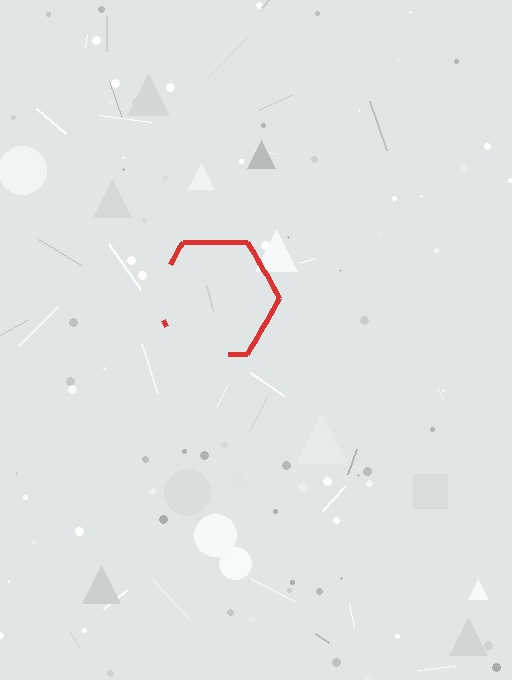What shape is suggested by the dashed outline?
The dashed outline suggests a hexagon.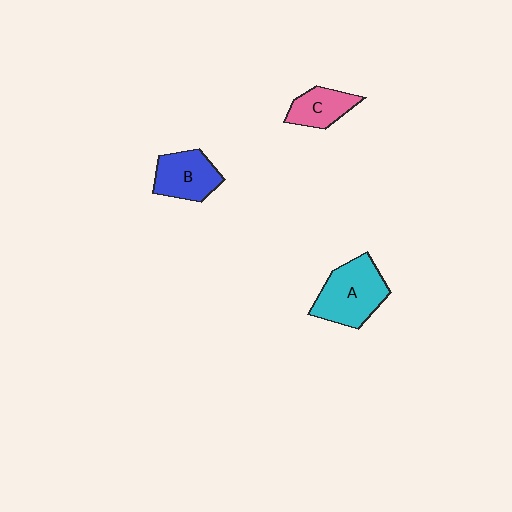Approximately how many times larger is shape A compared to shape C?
Approximately 1.8 times.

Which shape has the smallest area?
Shape C (pink).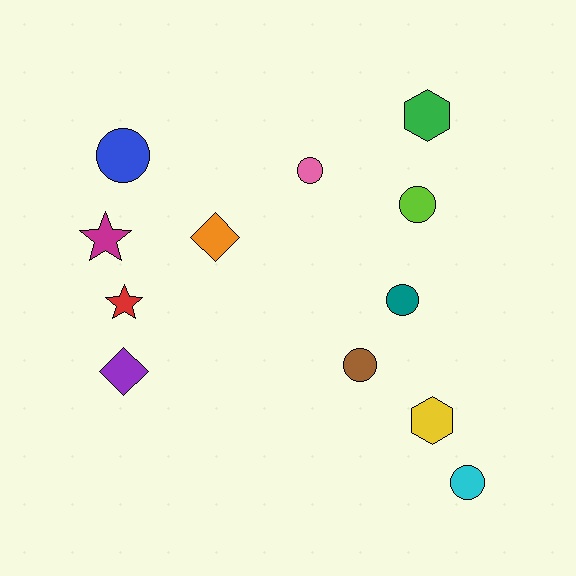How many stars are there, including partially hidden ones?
There are 2 stars.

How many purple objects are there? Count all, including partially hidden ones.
There is 1 purple object.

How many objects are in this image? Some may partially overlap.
There are 12 objects.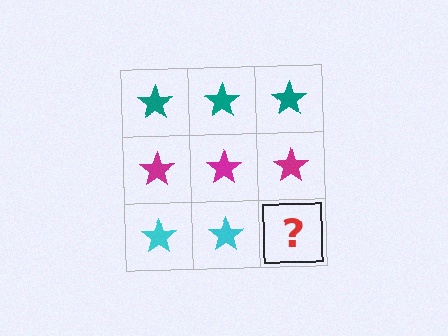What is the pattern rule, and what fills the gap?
The rule is that each row has a consistent color. The gap should be filled with a cyan star.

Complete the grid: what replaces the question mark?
The question mark should be replaced with a cyan star.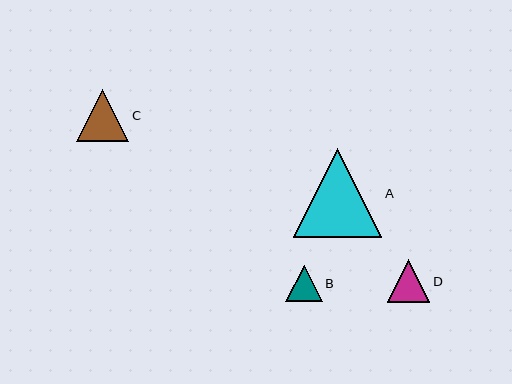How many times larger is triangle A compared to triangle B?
Triangle A is approximately 2.4 times the size of triangle B.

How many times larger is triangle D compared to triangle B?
Triangle D is approximately 1.2 times the size of triangle B.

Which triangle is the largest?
Triangle A is the largest with a size of approximately 88 pixels.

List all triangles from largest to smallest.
From largest to smallest: A, C, D, B.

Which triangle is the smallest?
Triangle B is the smallest with a size of approximately 36 pixels.